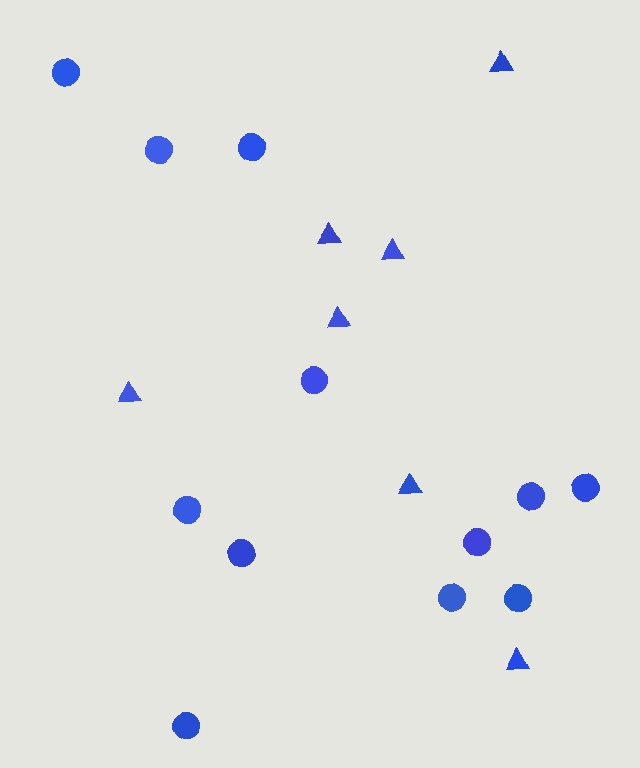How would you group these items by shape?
There are 2 groups: one group of triangles (7) and one group of circles (12).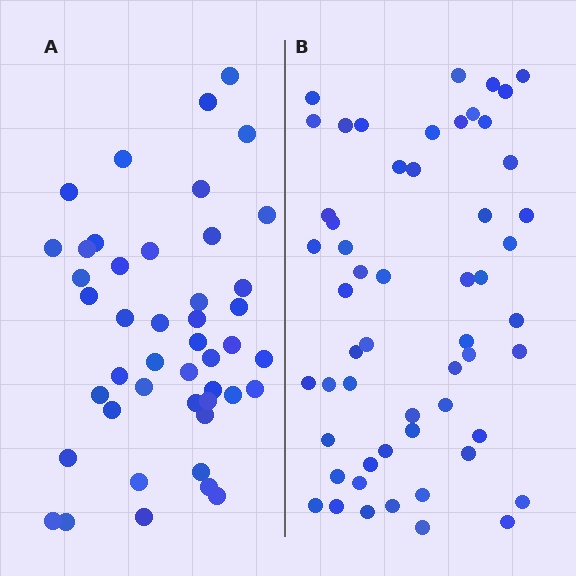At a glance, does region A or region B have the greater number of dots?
Region B (the right region) has more dots.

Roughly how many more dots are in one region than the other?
Region B has roughly 10 or so more dots than region A.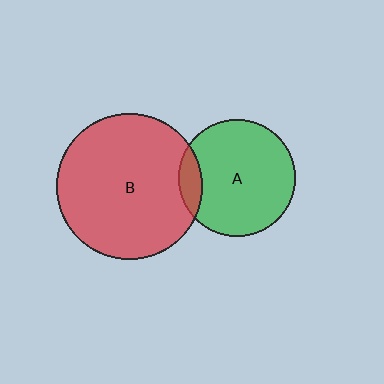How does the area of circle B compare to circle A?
Approximately 1.6 times.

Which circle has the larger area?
Circle B (red).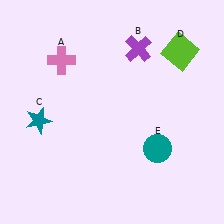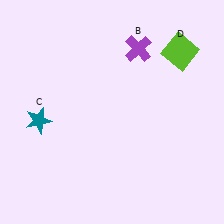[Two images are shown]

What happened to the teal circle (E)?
The teal circle (E) was removed in Image 2. It was in the bottom-right area of Image 1.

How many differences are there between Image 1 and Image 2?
There are 2 differences between the two images.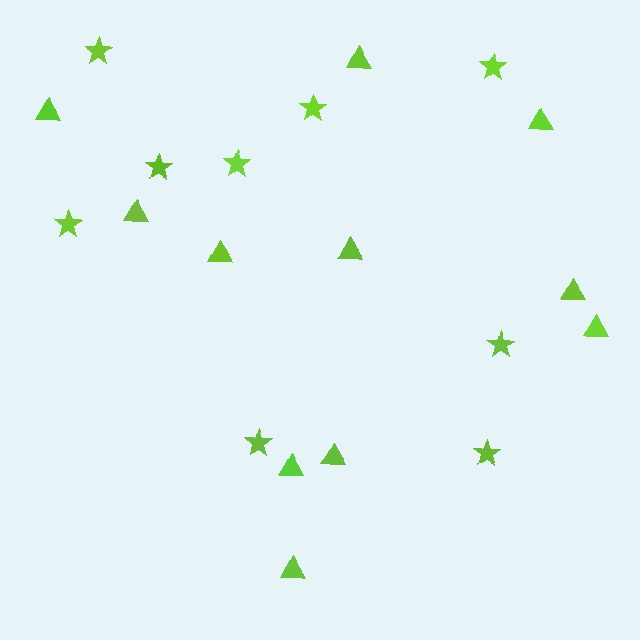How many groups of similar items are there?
There are 2 groups: one group of stars (9) and one group of triangles (11).